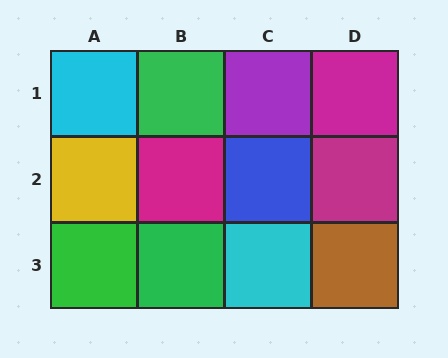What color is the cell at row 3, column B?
Green.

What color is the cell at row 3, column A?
Green.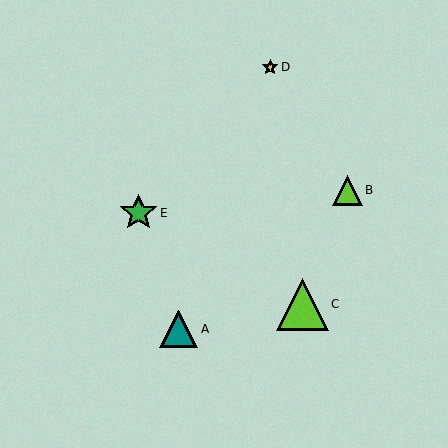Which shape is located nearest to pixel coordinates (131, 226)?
The green star (labeled E) at (139, 213) is nearest to that location.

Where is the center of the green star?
The center of the green star is at (139, 213).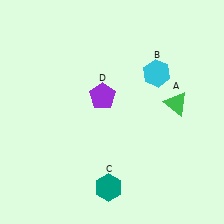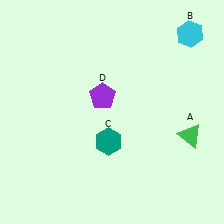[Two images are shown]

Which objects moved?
The objects that moved are: the green triangle (A), the cyan hexagon (B), the teal hexagon (C).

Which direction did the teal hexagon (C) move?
The teal hexagon (C) moved up.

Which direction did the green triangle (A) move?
The green triangle (A) moved down.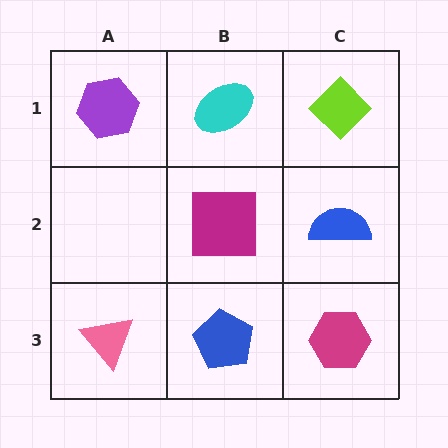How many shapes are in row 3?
3 shapes.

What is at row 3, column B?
A blue pentagon.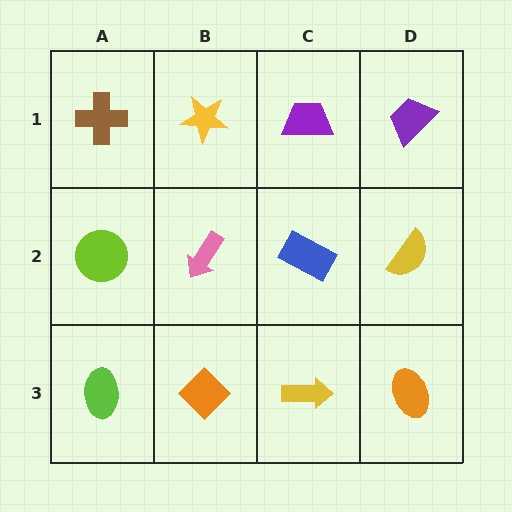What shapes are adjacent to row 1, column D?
A yellow semicircle (row 2, column D), a purple trapezoid (row 1, column C).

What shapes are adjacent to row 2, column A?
A brown cross (row 1, column A), a lime ellipse (row 3, column A), a pink arrow (row 2, column B).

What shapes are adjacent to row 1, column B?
A pink arrow (row 2, column B), a brown cross (row 1, column A), a purple trapezoid (row 1, column C).